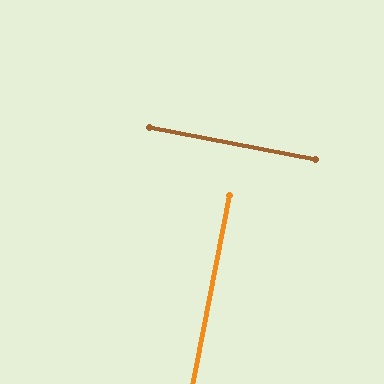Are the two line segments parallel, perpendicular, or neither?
Perpendicular — they meet at approximately 90°.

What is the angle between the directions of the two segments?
Approximately 90 degrees.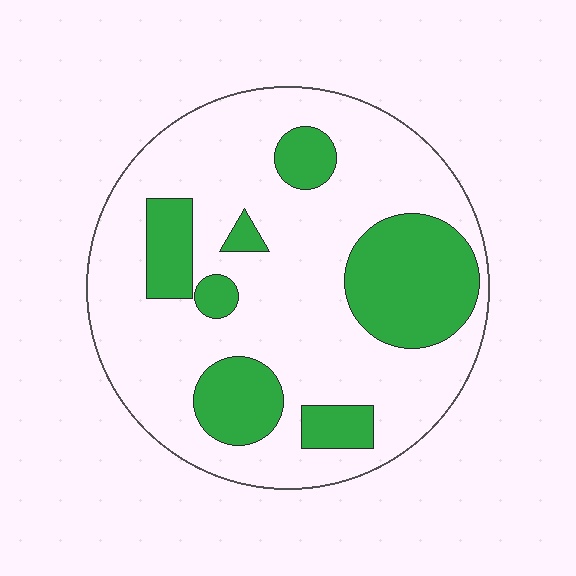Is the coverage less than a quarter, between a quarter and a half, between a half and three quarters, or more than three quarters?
Between a quarter and a half.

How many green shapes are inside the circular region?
7.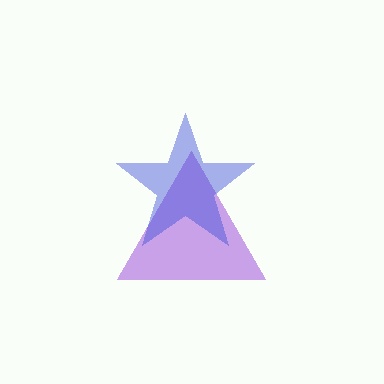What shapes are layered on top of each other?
The layered shapes are: a purple triangle, a blue star.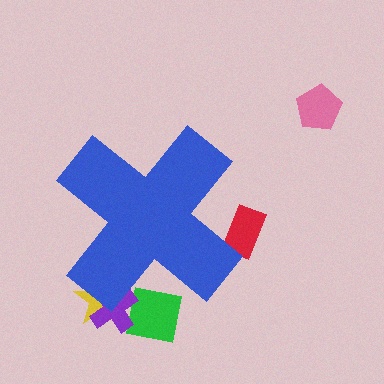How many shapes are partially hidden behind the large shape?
4 shapes are partially hidden.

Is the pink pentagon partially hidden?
No, the pink pentagon is fully visible.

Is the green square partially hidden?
Yes, the green square is partially hidden behind the blue cross.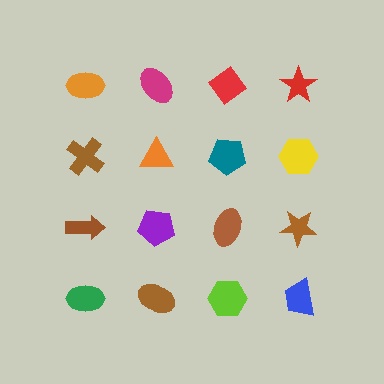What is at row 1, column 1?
An orange ellipse.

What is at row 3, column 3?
A brown ellipse.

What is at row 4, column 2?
A brown ellipse.